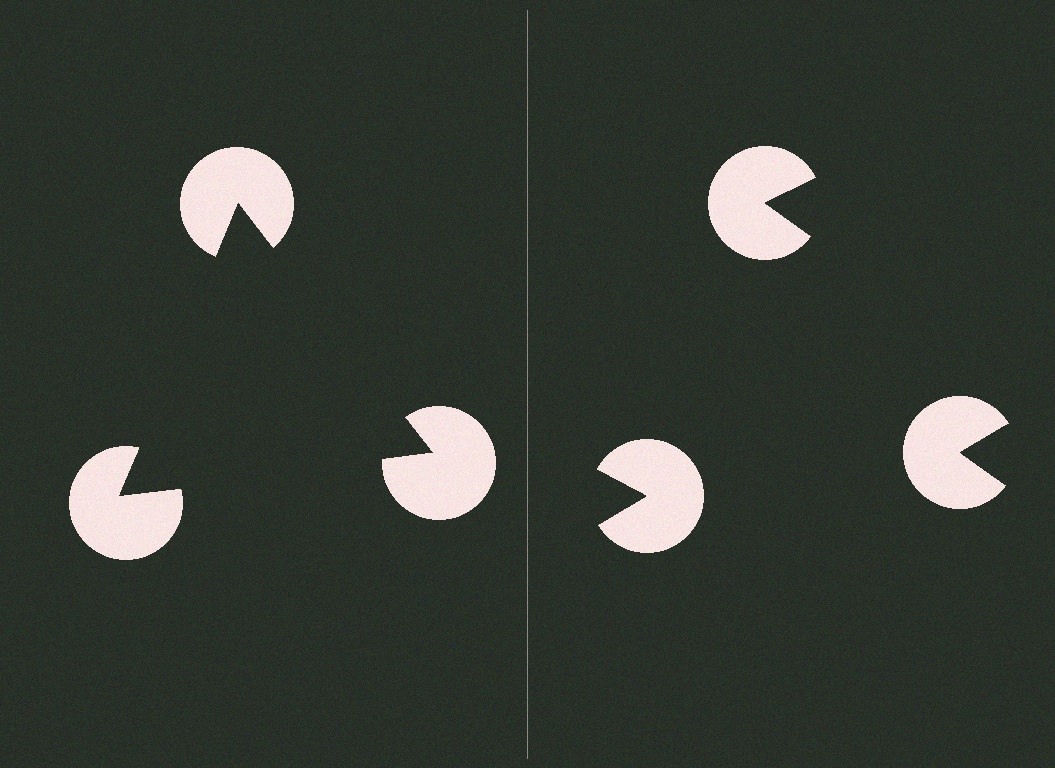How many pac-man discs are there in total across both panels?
6 — 3 on each side.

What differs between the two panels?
The pac-man discs are positioned identically on both sides; only the wedge orientations differ. On the left they align to a triangle; on the right they are misaligned.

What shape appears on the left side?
An illusory triangle.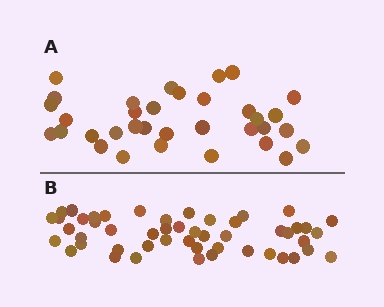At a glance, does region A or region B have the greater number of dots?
Region B (the bottom region) has more dots.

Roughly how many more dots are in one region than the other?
Region B has approximately 15 more dots than region A.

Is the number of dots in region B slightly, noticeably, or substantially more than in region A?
Region B has substantially more. The ratio is roughly 1.5 to 1.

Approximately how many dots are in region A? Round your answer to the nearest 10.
About 30 dots. (The exact count is 34, which rounds to 30.)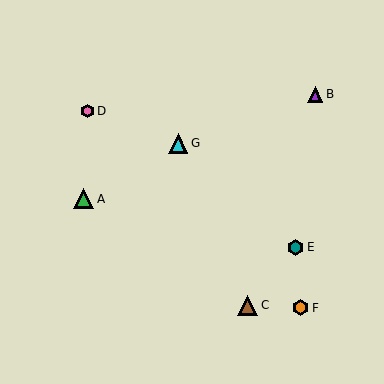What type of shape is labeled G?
Shape G is a cyan triangle.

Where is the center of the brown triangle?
The center of the brown triangle is at (247, 305).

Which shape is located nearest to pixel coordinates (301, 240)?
The teal hexagon (labeled E) at (296, 247) is nearest to that location.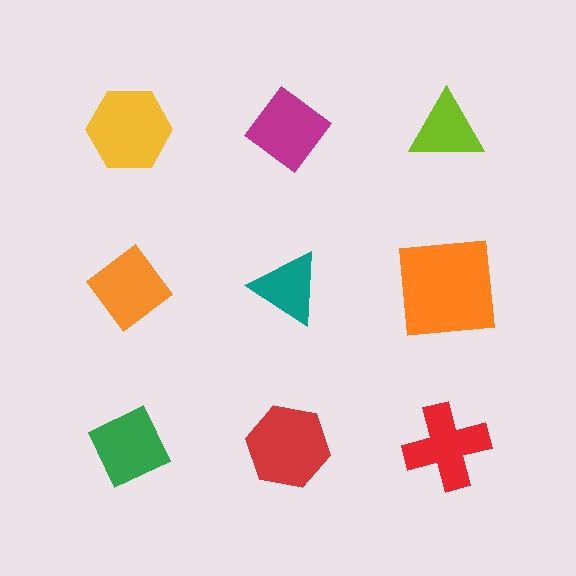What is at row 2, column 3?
An orange square.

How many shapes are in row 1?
3 shapes.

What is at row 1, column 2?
A magenta diamond.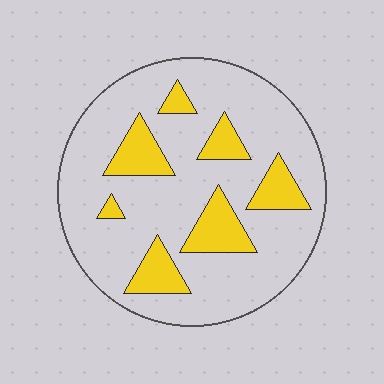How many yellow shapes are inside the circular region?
7.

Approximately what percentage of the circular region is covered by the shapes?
Approximately 20%.